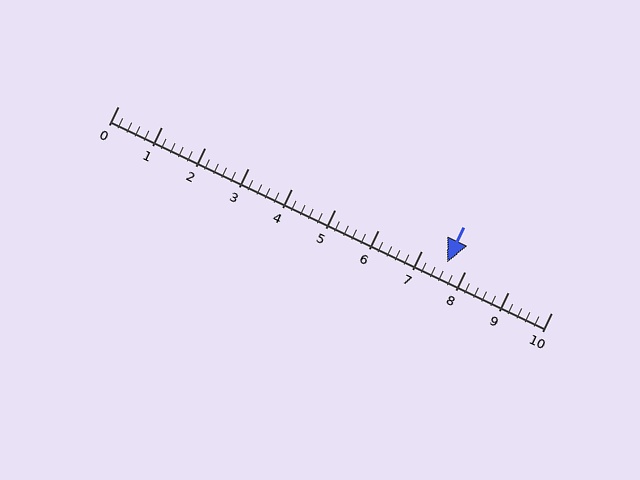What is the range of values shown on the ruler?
The ruler shows values from 0 to 10.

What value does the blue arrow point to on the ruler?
The blue arrow points to approximately 7.6.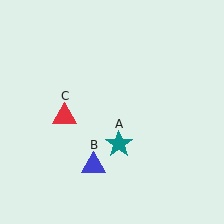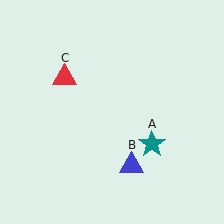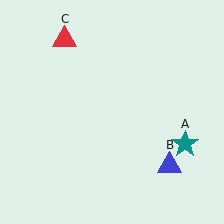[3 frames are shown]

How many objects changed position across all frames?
3 objects changed position: teal star (object A), blue triangle (object B), red triangle (object C).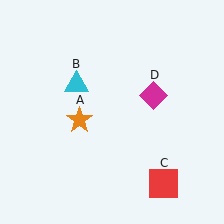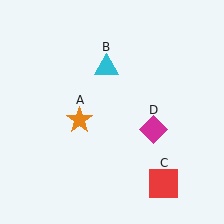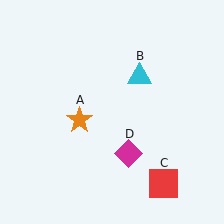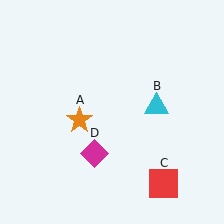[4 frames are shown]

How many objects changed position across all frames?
2 objects changed position: cyan triangle (object B), magenta diamond (object D).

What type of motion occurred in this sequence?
The cyan triangle (object B), magenta diamond (object D) rotated clockwise around the center of the scene.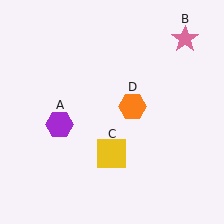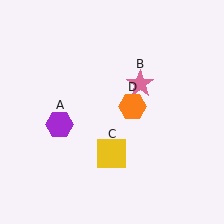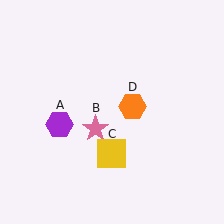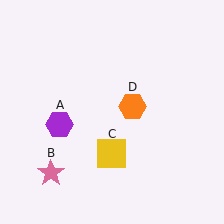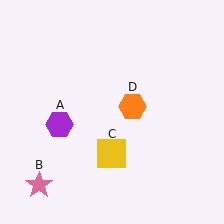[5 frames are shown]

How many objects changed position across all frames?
1 object changed position: pink star (object B).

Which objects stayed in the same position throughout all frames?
Purple hexagon (object A) and yellow square (object C) and orange hexagon (object D) remained stationary.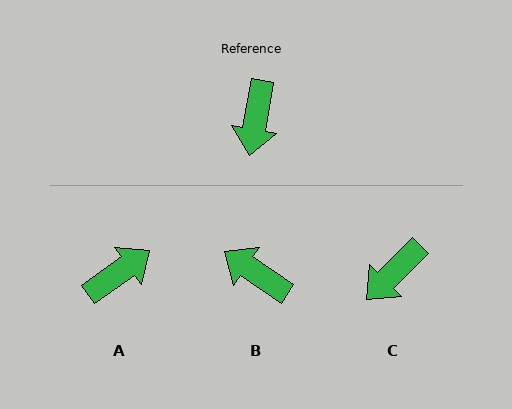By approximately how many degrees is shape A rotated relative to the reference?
Approximately 136 degrees counter-clockwise.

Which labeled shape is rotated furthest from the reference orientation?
A, about 136 degrees away.